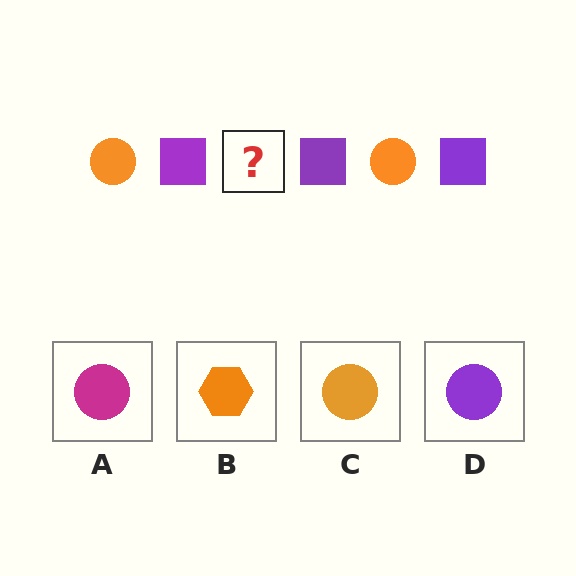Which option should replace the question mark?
Option C.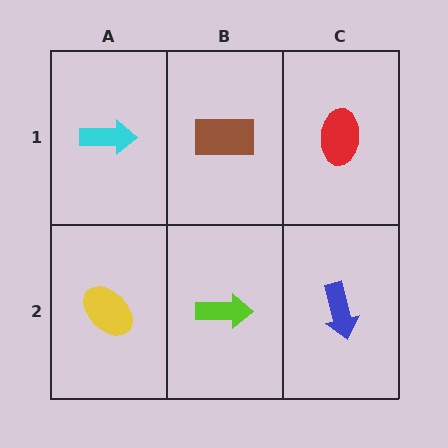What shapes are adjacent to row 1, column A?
A yellow ellipse (row 2, column A), a brown rectangle (row 1, column B).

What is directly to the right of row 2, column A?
A lime arrow.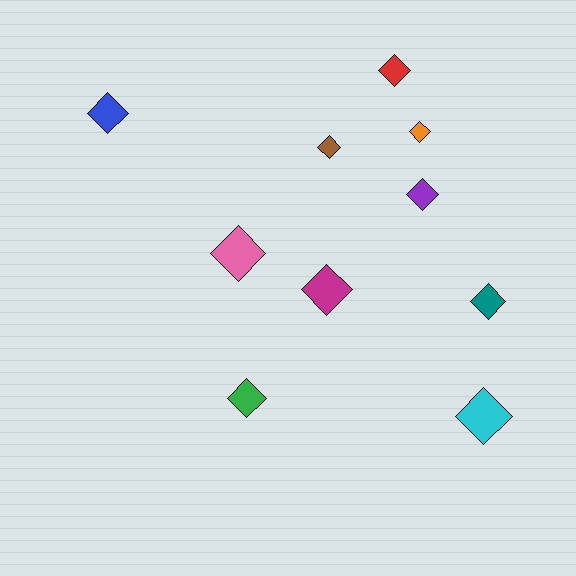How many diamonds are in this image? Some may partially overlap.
There are 10 diamonds.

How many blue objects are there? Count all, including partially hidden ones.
There is 1 blue object.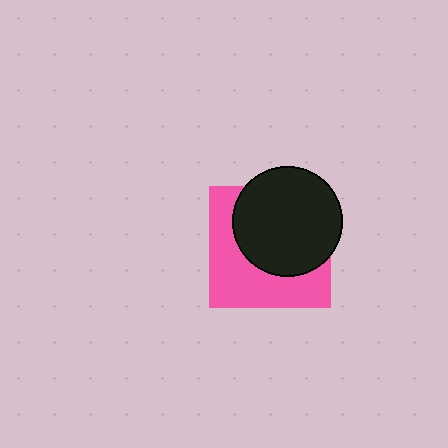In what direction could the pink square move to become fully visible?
The pink square could move toward the lower-left. That would shift it out from behind the black circle entirely.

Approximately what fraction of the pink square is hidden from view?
Roughly 54% of the pink square is hidden behind the black circle.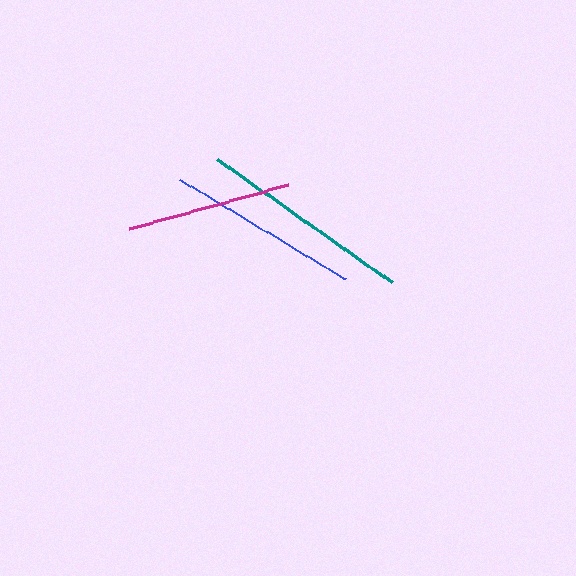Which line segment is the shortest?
The magenta line is the shortest at approximately 165 pixels.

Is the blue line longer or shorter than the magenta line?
The blue line is longer than the magenta line.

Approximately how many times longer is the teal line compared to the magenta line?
The teal line is approximately 1.3 times the length of the magenta line.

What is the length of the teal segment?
The teal segment is approximately 215 pixels long.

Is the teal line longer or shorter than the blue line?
The teal line is longer than the blue line.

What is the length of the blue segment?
The blue segment is approximately 193 pixels long.